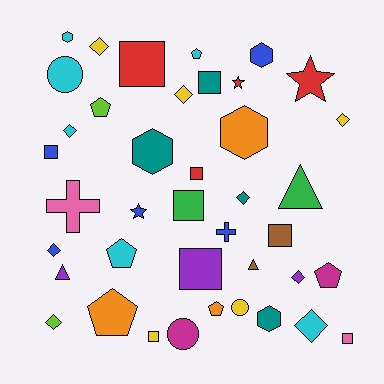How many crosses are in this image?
There are 2 crosses.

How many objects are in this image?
There are 40 objects.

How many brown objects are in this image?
There are 2 brown objects.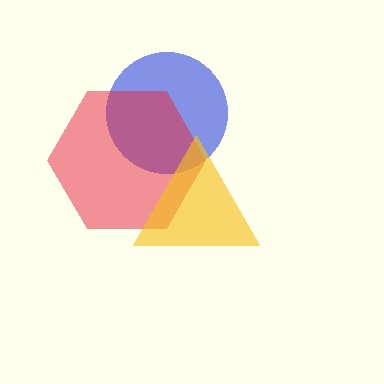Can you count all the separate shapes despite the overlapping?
Yes, there are 3 separate shapes.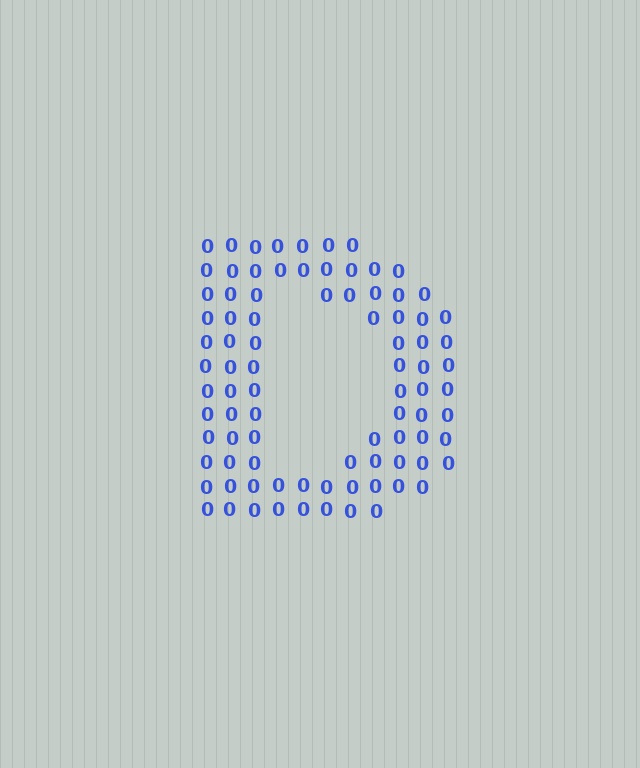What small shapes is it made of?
It is made of small digit 0's.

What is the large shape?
The large shape is the letter D.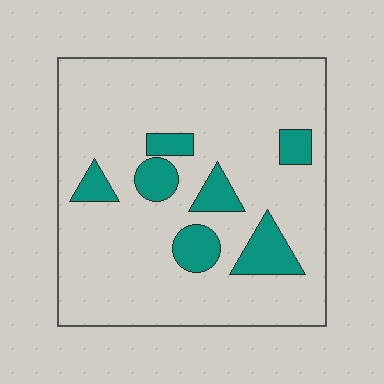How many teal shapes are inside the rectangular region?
7.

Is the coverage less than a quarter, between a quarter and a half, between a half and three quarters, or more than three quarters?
Less than a quarter.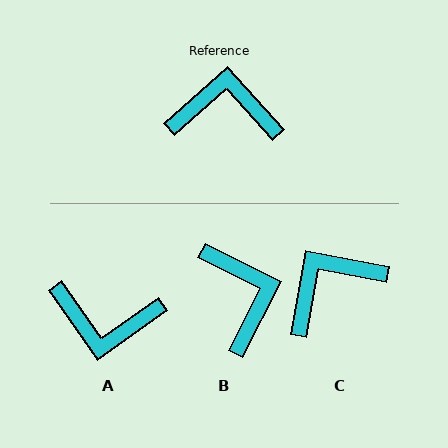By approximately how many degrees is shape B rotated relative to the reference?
Approximately 68 degrees clockwise.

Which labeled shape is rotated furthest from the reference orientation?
A, about 173 degrees away.